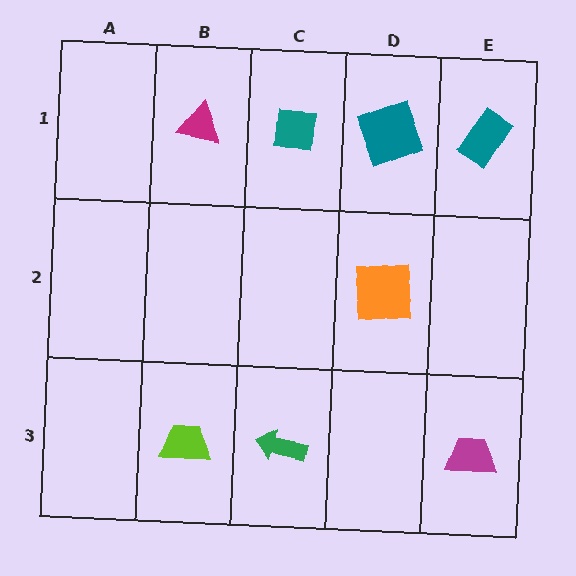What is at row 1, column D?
A teal square.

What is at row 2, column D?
An orange square.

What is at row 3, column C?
A green arrow.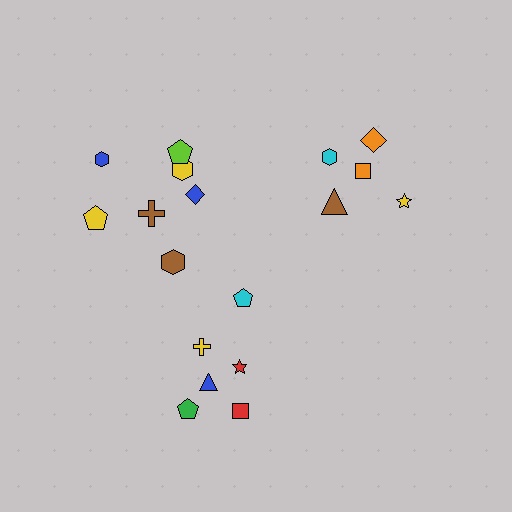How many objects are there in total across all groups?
There are 18 objects.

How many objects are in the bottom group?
There are 6 objects.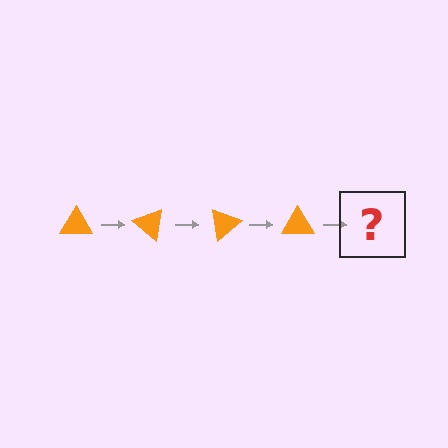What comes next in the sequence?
The next element should be an orange triangle rotated 160 degrees.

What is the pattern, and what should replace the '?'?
The pattern is that the triangle rotates 40 degrees each step. The '?' should be an orange triangle rotated 160 degrees.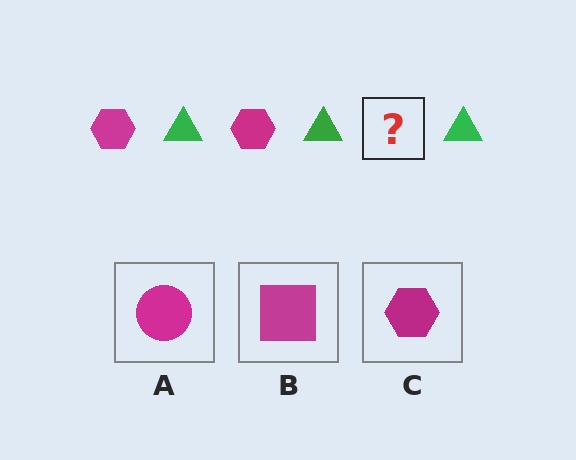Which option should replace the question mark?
Option C.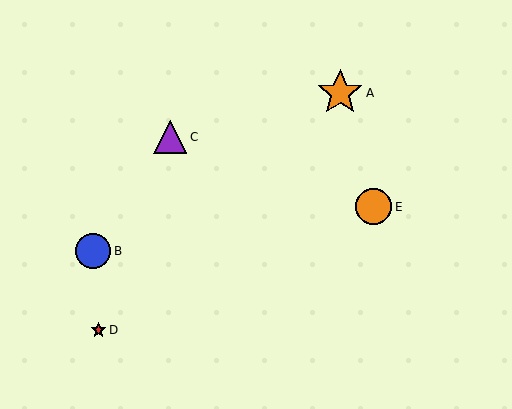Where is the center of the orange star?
The center of the orange star is at (340, 93).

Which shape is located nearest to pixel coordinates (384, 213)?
The orange circle (labeled E) at (373, 207) is nearest to that location.